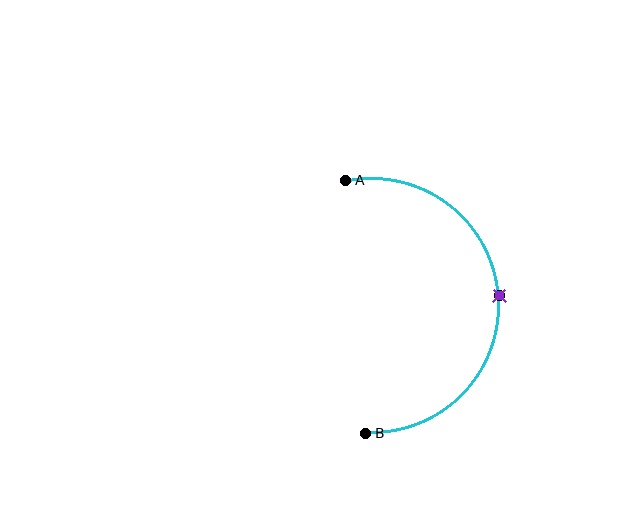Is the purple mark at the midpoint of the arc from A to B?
Yes. The purple mark lies on the arc at equal arc-length from both A and B — it is the arc midpoint.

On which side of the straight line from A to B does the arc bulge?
The arc bulges to the right of the straight line connecting A and B.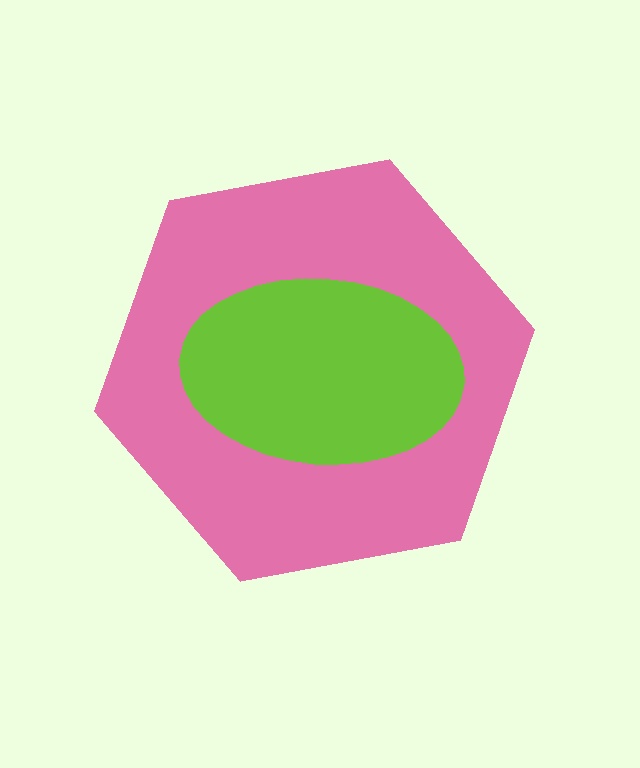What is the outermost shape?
The pink hexagon.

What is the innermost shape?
The lime ellipse.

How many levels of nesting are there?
2.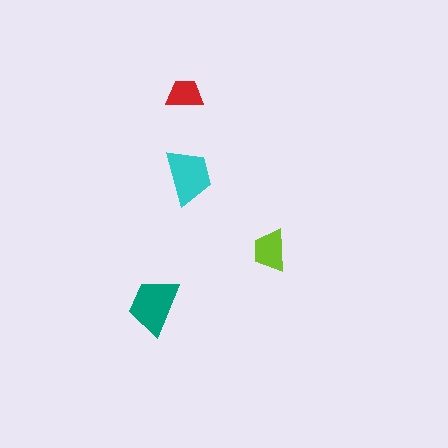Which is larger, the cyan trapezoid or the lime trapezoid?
The cyan one.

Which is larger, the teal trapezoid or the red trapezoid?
The teal one.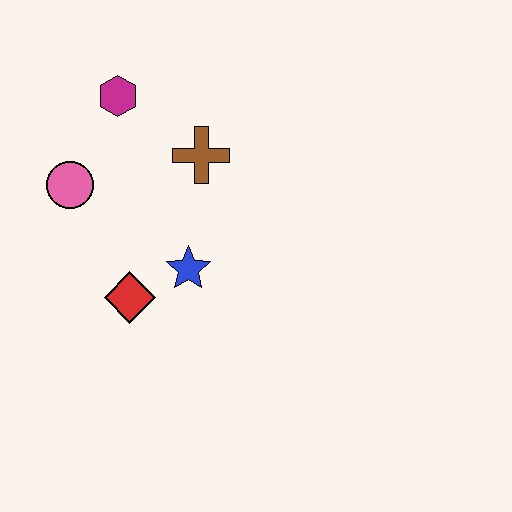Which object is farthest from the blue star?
The magenta hexagon is farthest from the blue star.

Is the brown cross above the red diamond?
Yes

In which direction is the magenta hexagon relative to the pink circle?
The magenta hexagon is above the pink circle.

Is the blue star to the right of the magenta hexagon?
Yes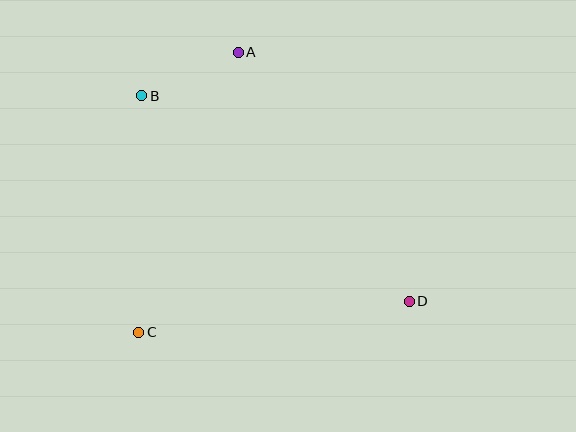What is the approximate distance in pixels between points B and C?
The distance between B and C is approximately 236 pixels.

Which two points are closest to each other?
Points A and B are closest to each other.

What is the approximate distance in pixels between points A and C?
The distance between A and C is approximately 297 pixels.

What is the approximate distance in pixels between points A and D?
The distance between A and D is approximately 302 pixels.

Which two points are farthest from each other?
Points B and D are farthest from each other.